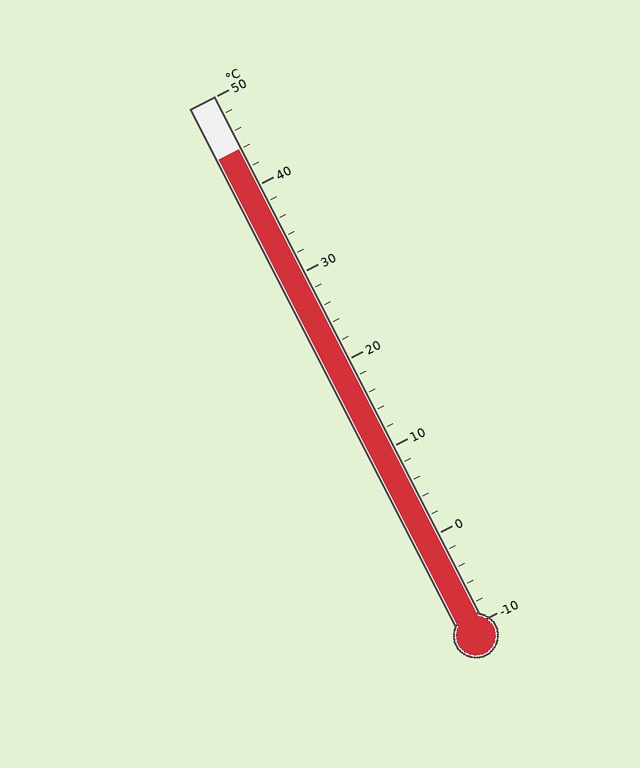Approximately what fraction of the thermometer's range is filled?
The thermometer is filled to approximately 90% of its range.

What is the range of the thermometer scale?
The thermometer scale ranges from -10°C to 50°C.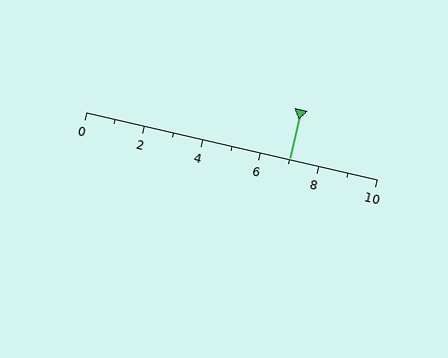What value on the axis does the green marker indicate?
The marker indicates approximately 7.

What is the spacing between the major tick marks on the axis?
The major ticks are spaced 2 apart.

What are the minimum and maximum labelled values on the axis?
The axis runs from 0 to 10.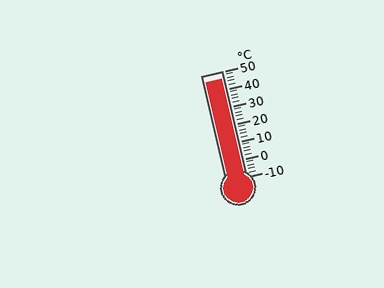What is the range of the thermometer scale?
The thermometer scale ranges from -10°C to 50°C.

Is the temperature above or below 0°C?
The temperature is above 0°C.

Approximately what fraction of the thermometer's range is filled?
The thermometer is filled to approximately 95% of its range.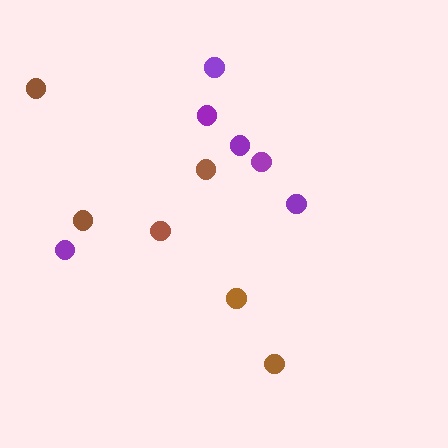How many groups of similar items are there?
There are 2 groups: one group of brown circles (6) and one group of purple circles (6).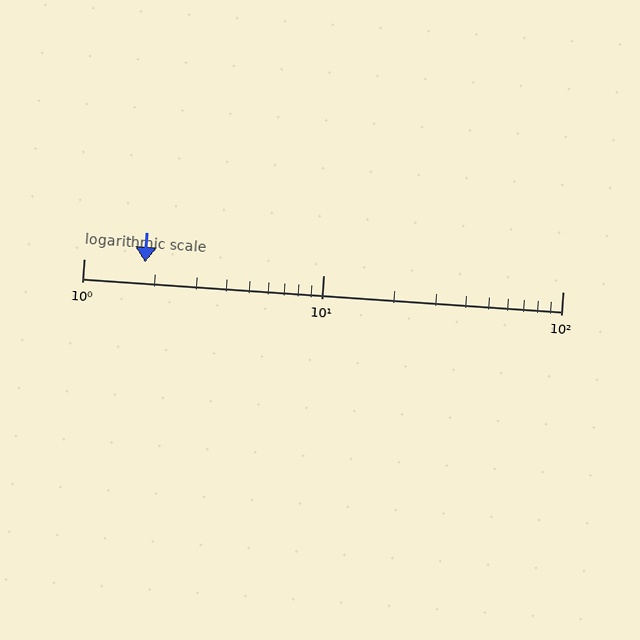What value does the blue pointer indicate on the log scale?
The pointer indicates approximately 1.8.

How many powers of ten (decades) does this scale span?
The scale spans 2 decades, from 1 to 100.